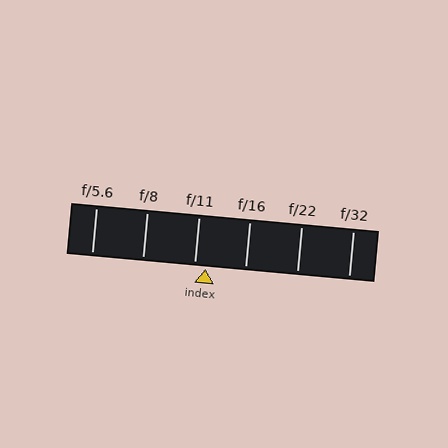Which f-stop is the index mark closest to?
The index mark is closest to f/11.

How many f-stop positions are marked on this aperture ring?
There are 6 f-stop positions marked.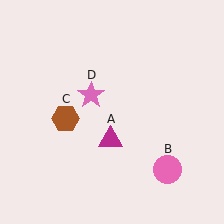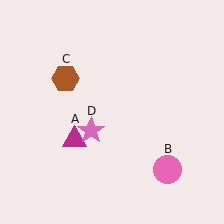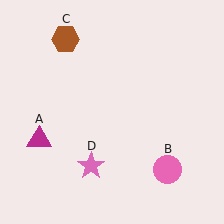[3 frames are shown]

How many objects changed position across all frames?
3 objects changed position: magenta triangle (object A), brown hexagon (object C), pink star (object D).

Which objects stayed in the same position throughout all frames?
Pink circle (object B) remained stationary.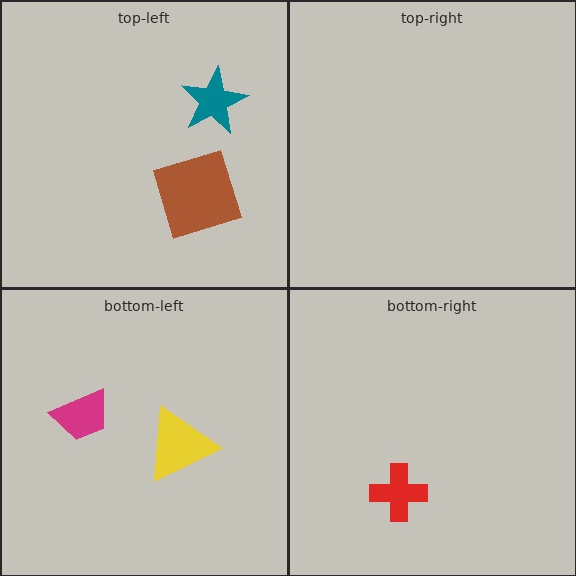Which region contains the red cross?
The bottom-right region.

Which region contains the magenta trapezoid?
The bottom-left region.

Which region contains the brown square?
The top-left region.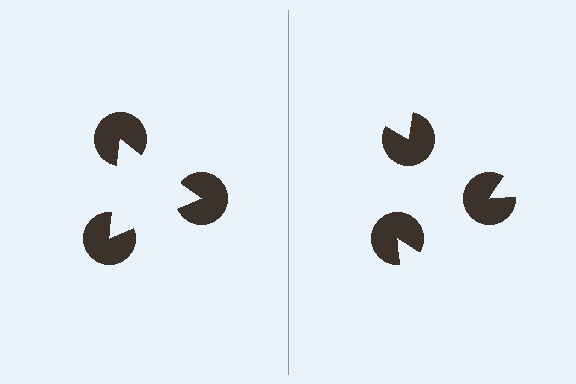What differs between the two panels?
The pac-man discs are positioned identically on both sides; only the wedge orientations differ. On the left they align to a triangle; on the right they are misaligned.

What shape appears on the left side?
An illusory triangle.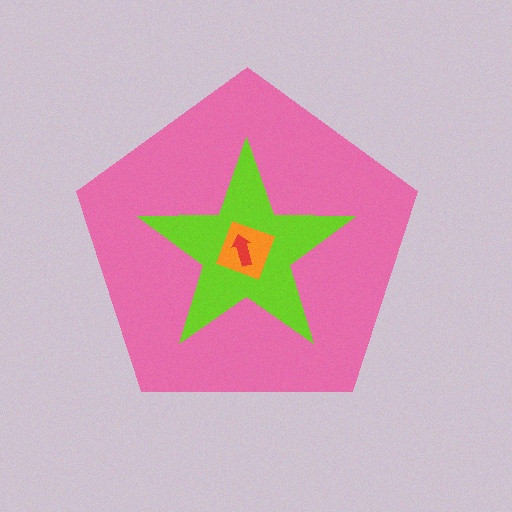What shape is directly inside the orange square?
The red arrow.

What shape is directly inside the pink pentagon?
The lime star.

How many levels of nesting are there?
4.